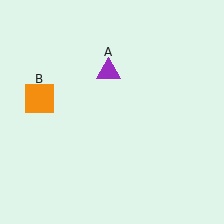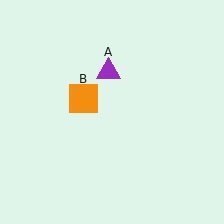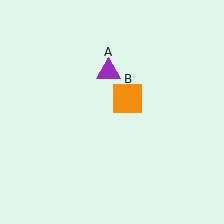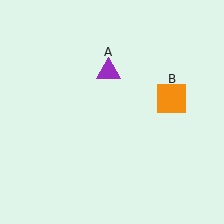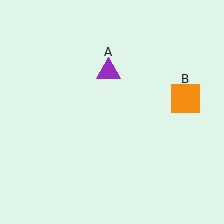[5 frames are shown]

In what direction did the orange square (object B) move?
The orange square (object B) moved right.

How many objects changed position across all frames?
1 object changed position: orange square (object B).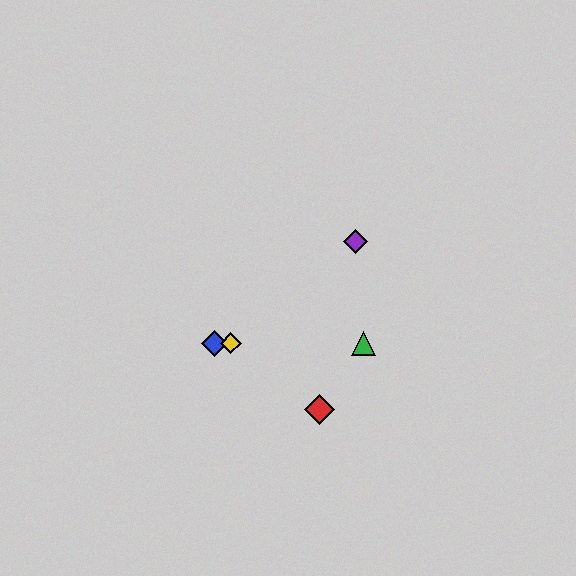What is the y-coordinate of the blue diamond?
The blue diamond is at y≈343.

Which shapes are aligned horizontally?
The blue diamond, the green triangle, the yellow diamond are aligned horizontally.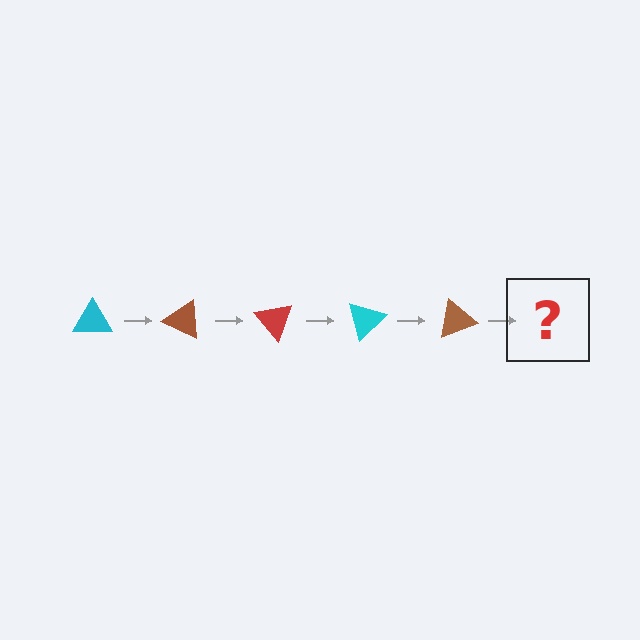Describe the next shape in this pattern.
It should be a red triangle, rotated 125 degrees from the start.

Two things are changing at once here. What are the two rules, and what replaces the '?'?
The two rules are that it rotates 25 degrees each step and the color cycles through cyan, brown, and red. The '?' should be a red triangle, rotated 125 degrees from the start.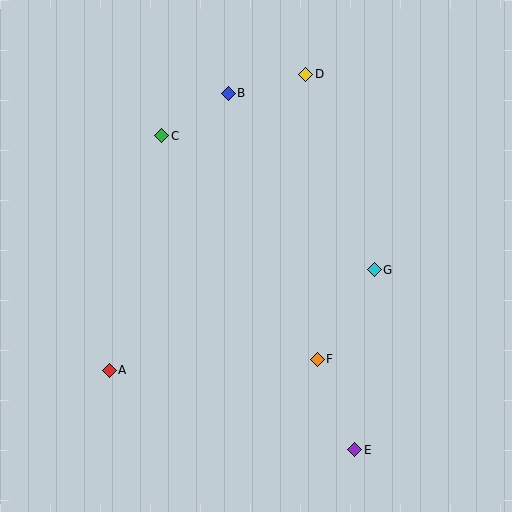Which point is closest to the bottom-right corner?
Point E is closest to the bottom-right corner.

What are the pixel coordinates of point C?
Point C is at (162, 136).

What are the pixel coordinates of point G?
Point G is at (374, 270).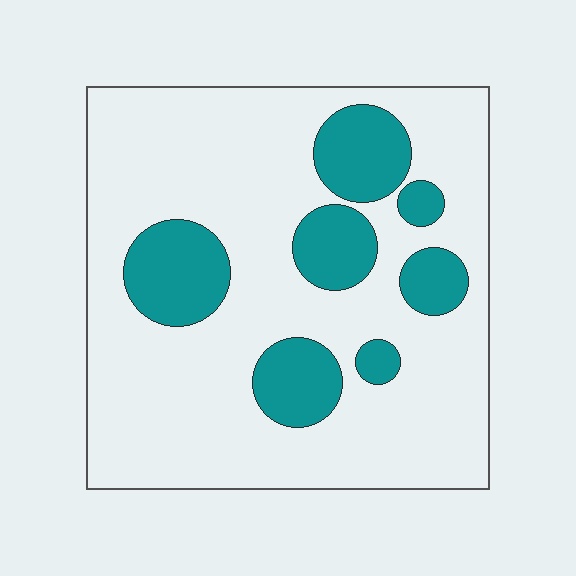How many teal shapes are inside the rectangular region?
7.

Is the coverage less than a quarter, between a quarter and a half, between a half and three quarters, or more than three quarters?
Less than a quarter.